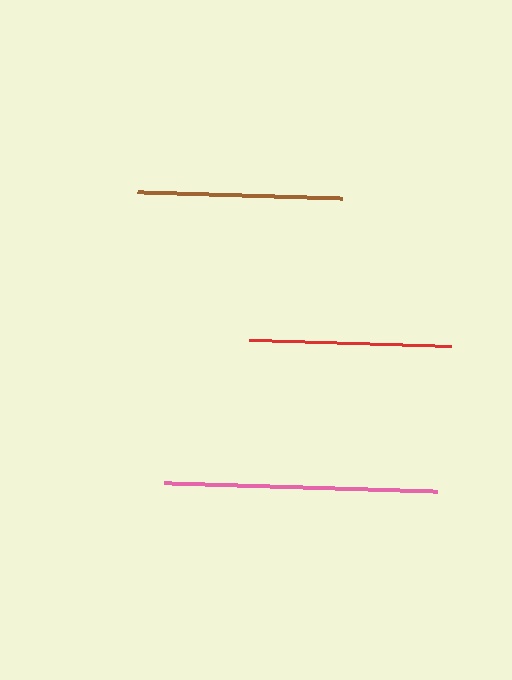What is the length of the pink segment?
The pink segment is approximately 274 pixels long.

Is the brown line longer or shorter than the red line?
The brown line is longer than the red line.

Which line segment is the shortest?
The red line is the shortest at approximately 202 pixels.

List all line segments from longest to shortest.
From longest to shortest: pink, brown, red.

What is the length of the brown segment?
The brown segment is approximately 206 pixels long.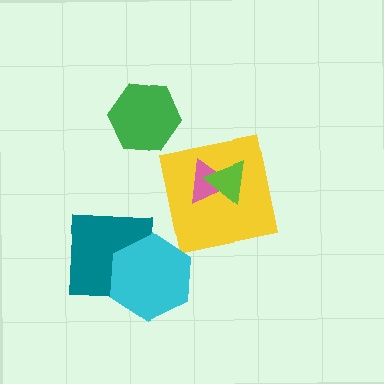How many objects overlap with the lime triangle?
2 objects overlap with the lime triangle.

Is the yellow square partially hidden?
Yes, it is partially covered by another shape.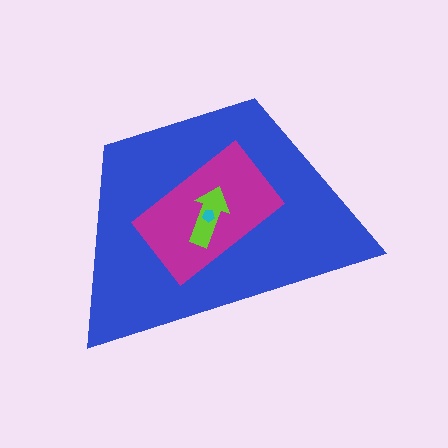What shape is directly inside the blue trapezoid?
The magenta rectangle.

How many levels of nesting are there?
4.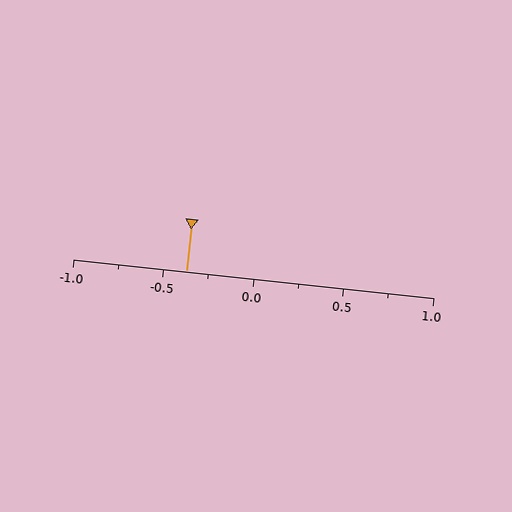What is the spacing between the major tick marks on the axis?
The major ticks are spaced 0.5 apart.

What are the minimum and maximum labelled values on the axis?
The axis runs from -1.0 to 1.0.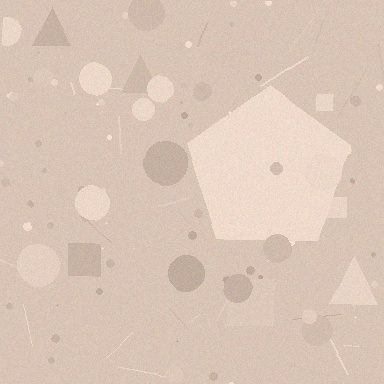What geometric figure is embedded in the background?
A pentagon is embedded in the background.